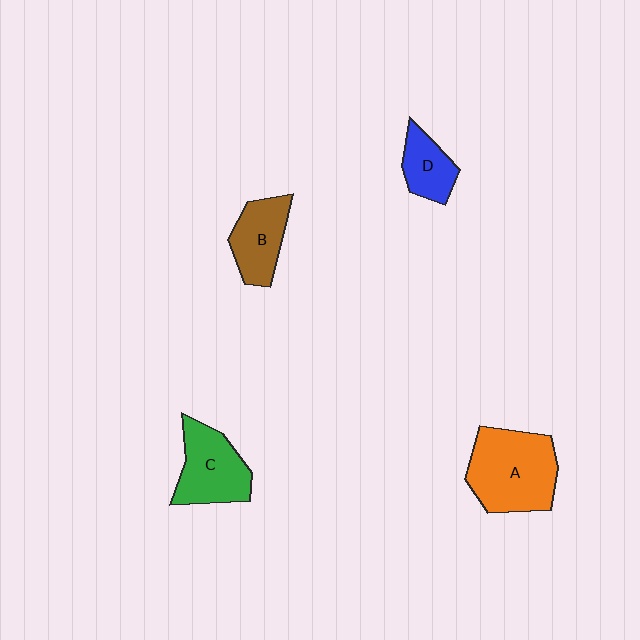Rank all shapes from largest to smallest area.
From largest to smallest: A (orange), C (green), B (brown), D (blue).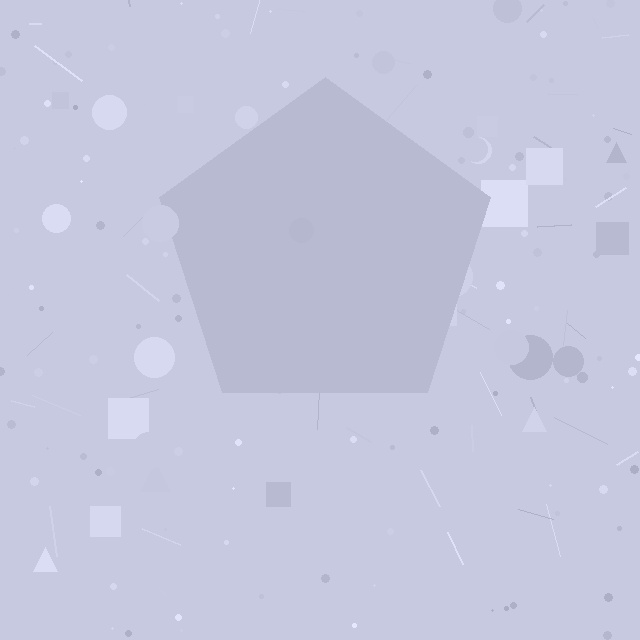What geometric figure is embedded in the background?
A pentagon is embedded in the background.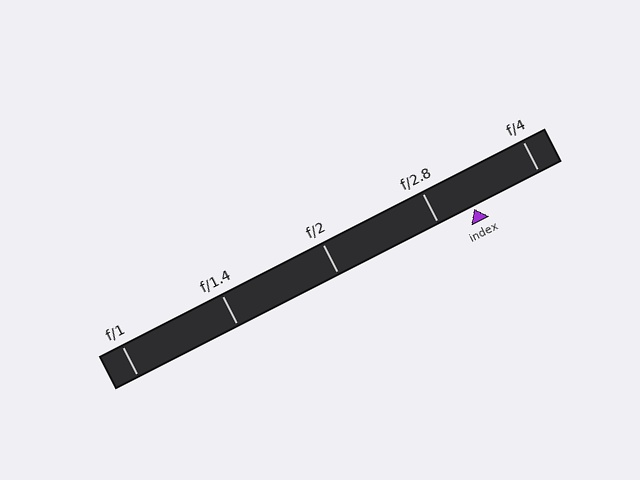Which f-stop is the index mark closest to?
The index mark is closest to f/2.8.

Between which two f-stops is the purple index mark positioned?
The index mark is between f/2.8 and f/4.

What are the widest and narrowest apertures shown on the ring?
The widest aperture shown is f/1 and the narrowest is f/4.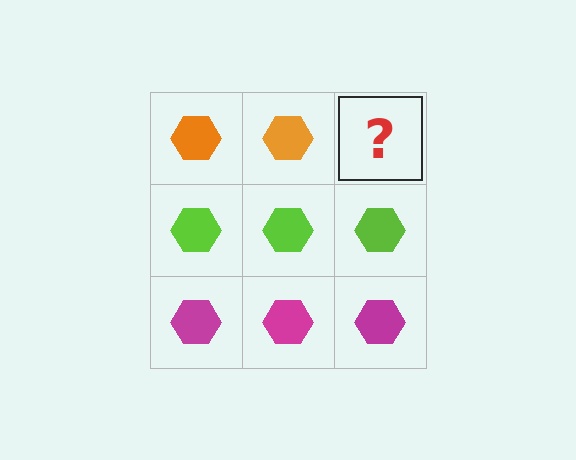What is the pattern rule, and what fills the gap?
The rule is that each row has a consistent color. The gap should be filled with an orange hexagon.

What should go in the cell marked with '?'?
The missing cell should contain an orange hexagon.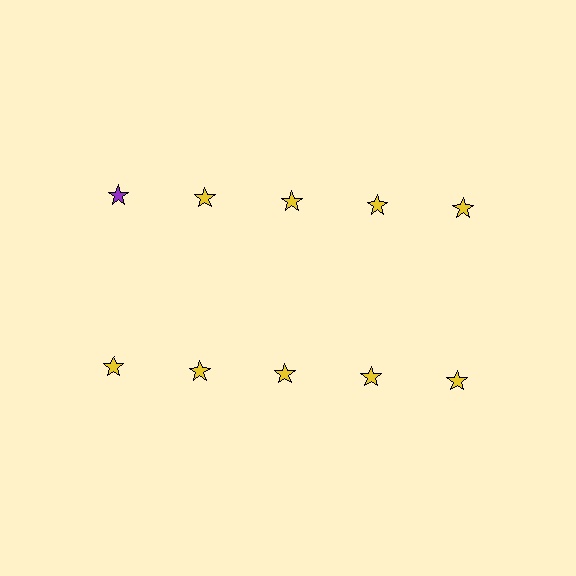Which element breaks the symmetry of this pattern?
The purple star in the top row, leftmost column breaks the symmetry. All other shapes are yellow stars.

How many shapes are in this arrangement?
There are 10 shapes arranged in a grid pattern.